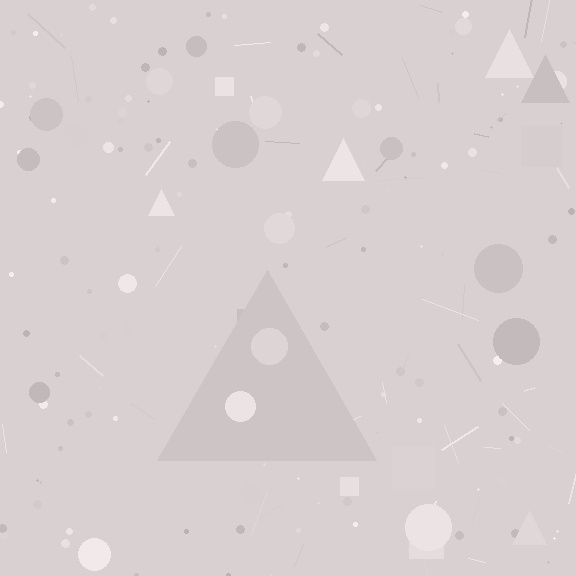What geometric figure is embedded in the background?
A triangle is embedded in the background.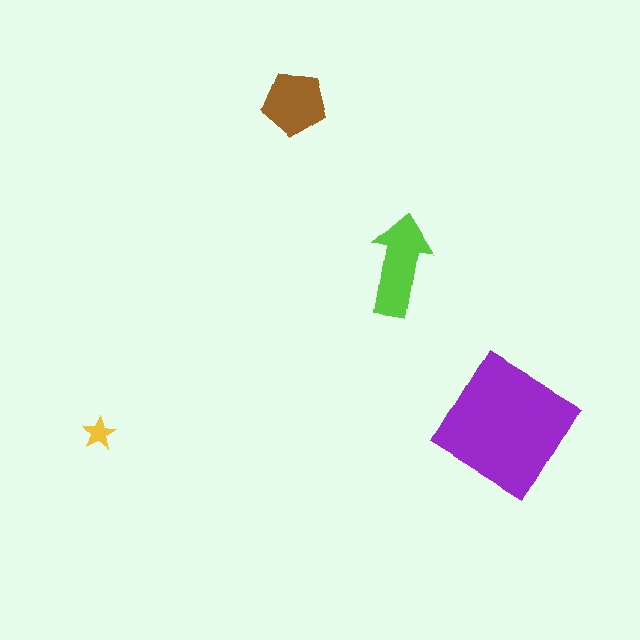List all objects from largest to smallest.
The purple diamond, the lime arrow, the brown pentagon, the yellow star.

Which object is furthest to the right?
The purple diamond is rightmost.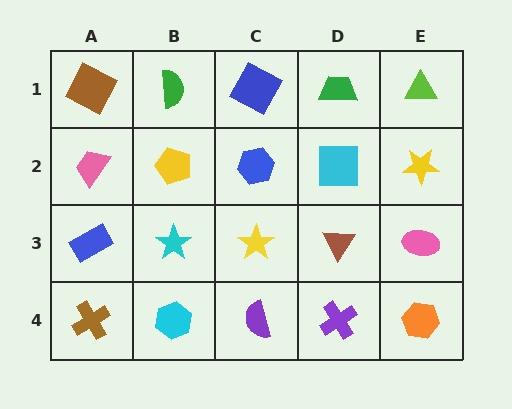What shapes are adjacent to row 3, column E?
A yellow star (row 2, column E), an orange hexagon (row 4, column E), a brown triangle (row 3, column D).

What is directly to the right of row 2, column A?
A yellow pentagon.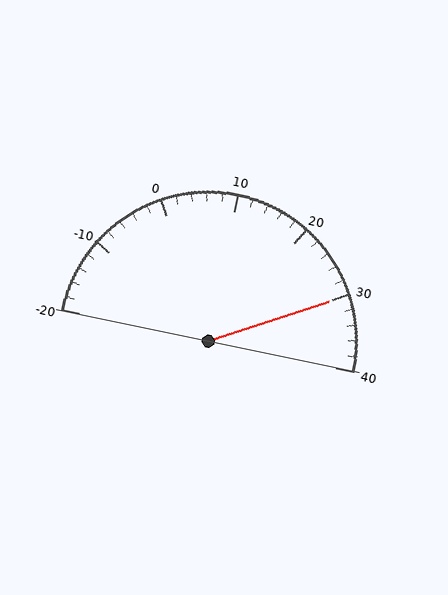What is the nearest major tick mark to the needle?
The nearest major tick mark is 30.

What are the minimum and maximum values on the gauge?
The gauge ranges from -20 to 40.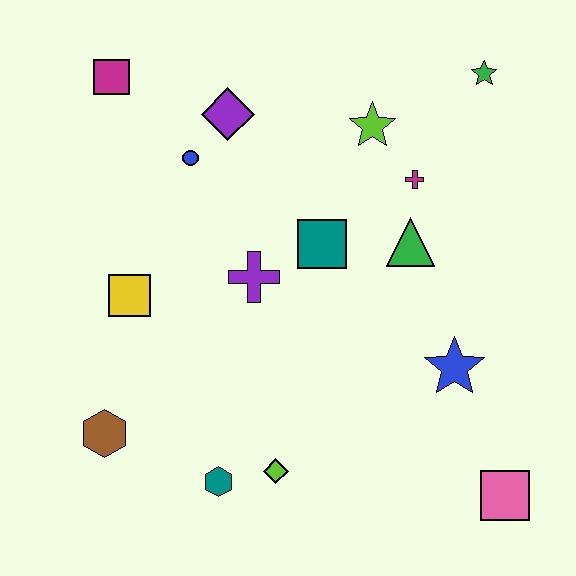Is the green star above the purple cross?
Yes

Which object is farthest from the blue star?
The magenta square is farthest from the blue star.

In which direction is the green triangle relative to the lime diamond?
The green triangle is above the lime diamond.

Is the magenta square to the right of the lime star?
No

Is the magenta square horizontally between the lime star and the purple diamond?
No